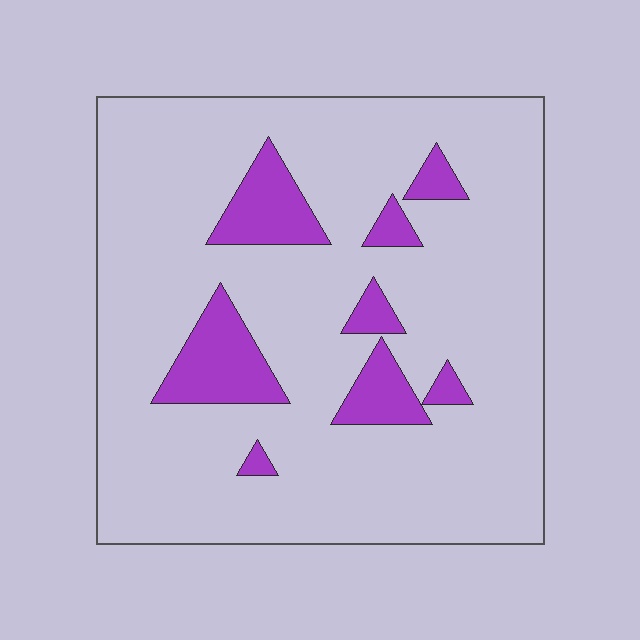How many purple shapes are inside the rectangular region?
8.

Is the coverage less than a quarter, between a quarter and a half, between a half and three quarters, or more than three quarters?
Less than a quarter.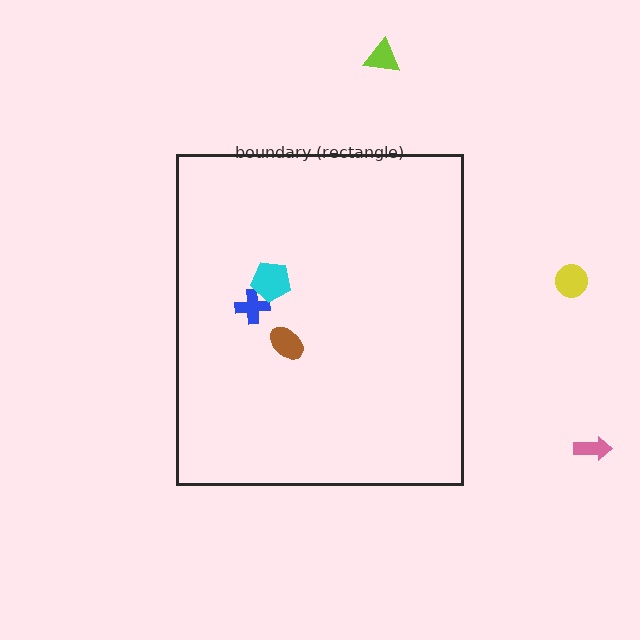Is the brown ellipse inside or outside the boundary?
Inside.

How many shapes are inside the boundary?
3 inside, 3 outside.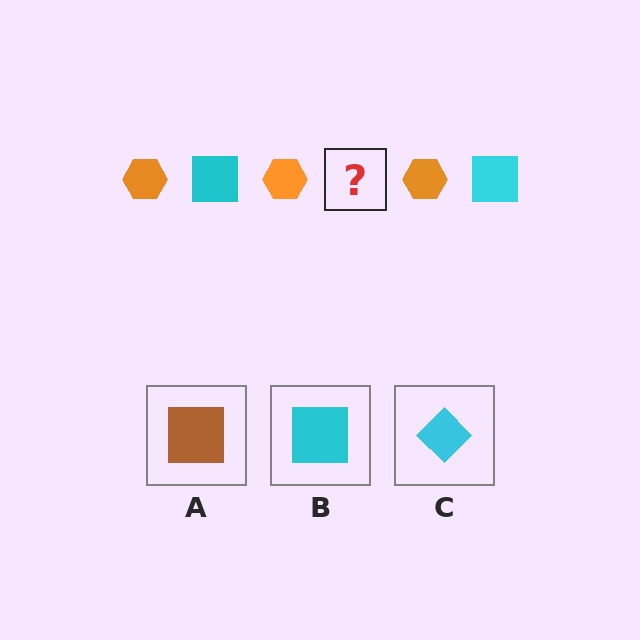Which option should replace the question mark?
Option B.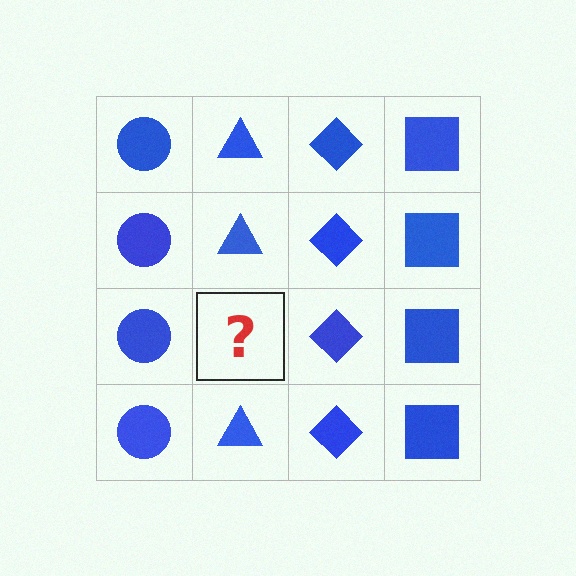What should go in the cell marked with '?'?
The missing cell should contain a blue triangle.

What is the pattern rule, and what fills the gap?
The rule is that each column has a consistent shape. The gap should be filled with a blue triangle.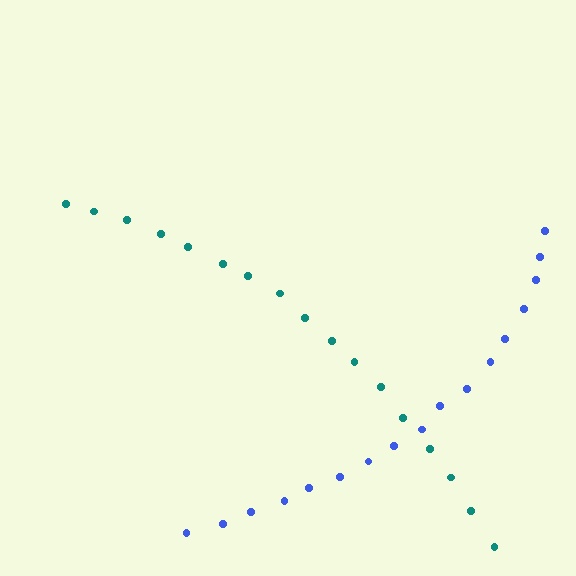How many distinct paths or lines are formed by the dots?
There are 2 distinct paths.